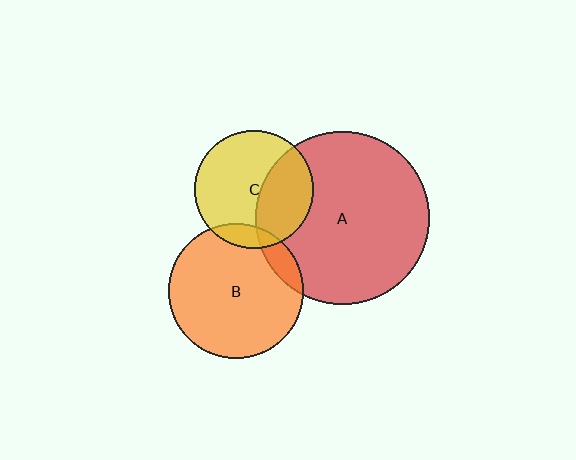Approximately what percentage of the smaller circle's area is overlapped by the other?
Approximately 10%.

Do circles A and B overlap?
Yes.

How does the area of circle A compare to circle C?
Approximately 2.1 times.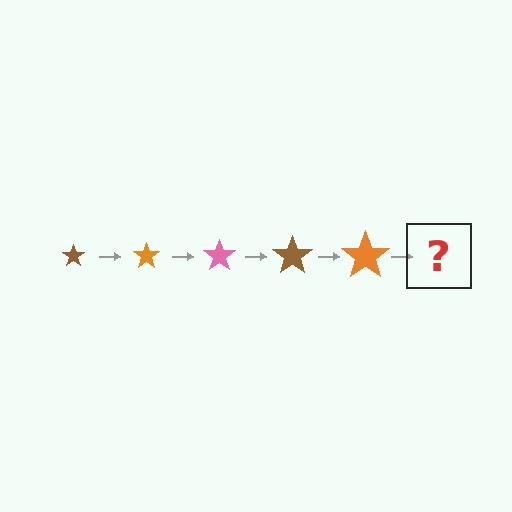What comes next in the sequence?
The next element should be a pink star, larger than the previous one.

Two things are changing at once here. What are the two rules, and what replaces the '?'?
The two rules are that the star grows larger each step and the color cycles through brown, orange, and pink. The '?' should be a pink star, larger than the previous one.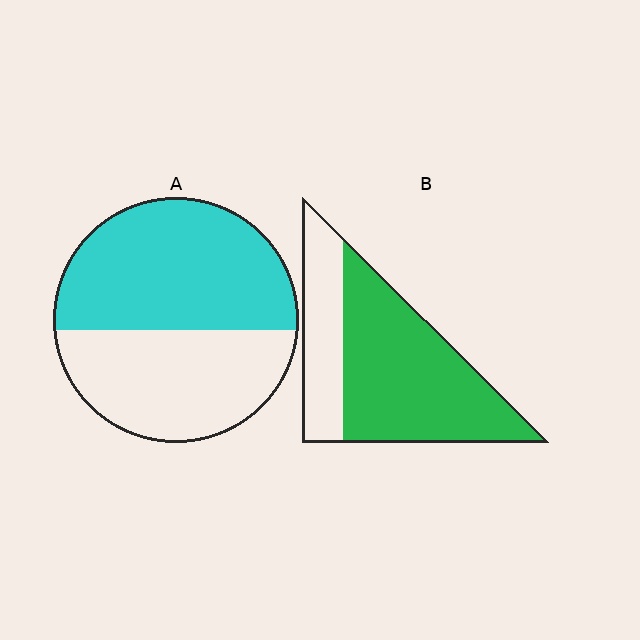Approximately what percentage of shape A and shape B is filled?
A is approximately 55% and B is approximately 70%.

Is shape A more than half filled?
Yes.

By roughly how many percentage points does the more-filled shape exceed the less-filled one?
By roughly 15 percentage points (B over A).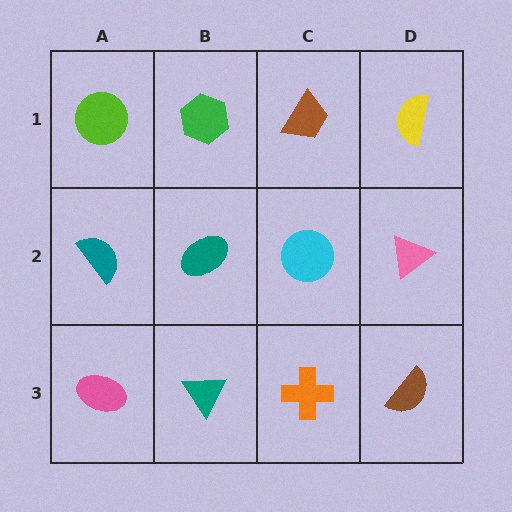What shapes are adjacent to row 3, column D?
A pink triangle (row 2, column D), an orange cross (row 3, column C).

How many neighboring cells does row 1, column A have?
2.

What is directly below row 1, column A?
A teal semicircle.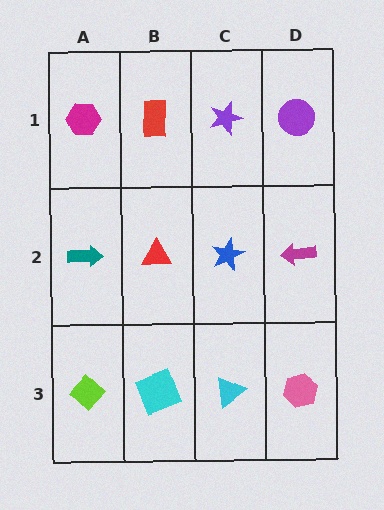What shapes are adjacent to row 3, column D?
A magenta arrow (row 2, column D), a cyan triangle (row 3, column C).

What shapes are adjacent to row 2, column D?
A purple circle (row 1, column D), a pink hexagon (row 3, column D), a blue star (row 2, column C).